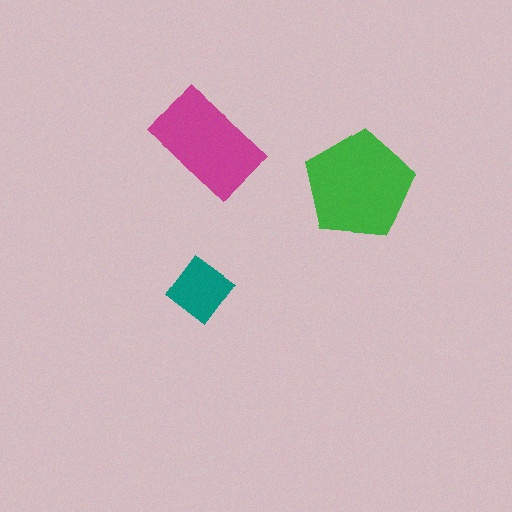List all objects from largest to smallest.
The green pentagon, the magenta rectangle, the teal diamond.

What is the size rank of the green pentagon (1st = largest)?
1st.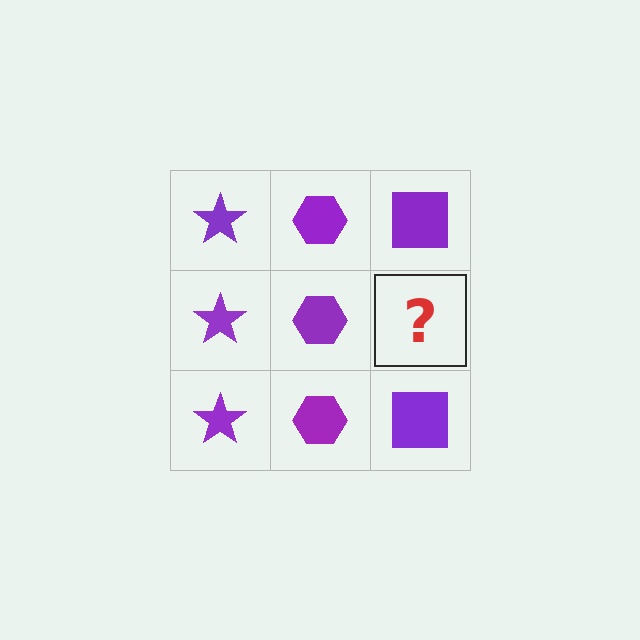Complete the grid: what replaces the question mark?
The question mark should be replaced with a purple square.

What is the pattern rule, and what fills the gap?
The rule is that each column has a consistent shape. The gap should be filled with a purple square.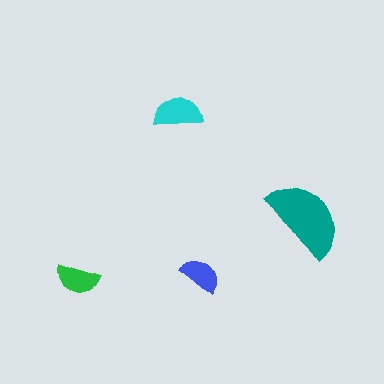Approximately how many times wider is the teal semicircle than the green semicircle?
About 2 times wider.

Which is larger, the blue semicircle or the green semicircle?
The green one.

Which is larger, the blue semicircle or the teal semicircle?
The teal one.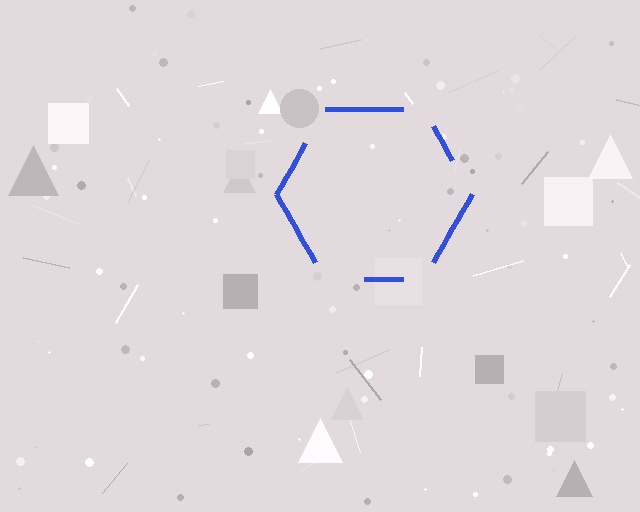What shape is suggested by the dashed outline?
The dashed outline suggests a hexagon.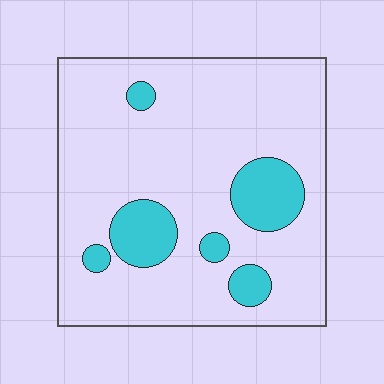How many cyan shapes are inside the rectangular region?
6.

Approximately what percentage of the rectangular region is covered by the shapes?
Approximately 15%.